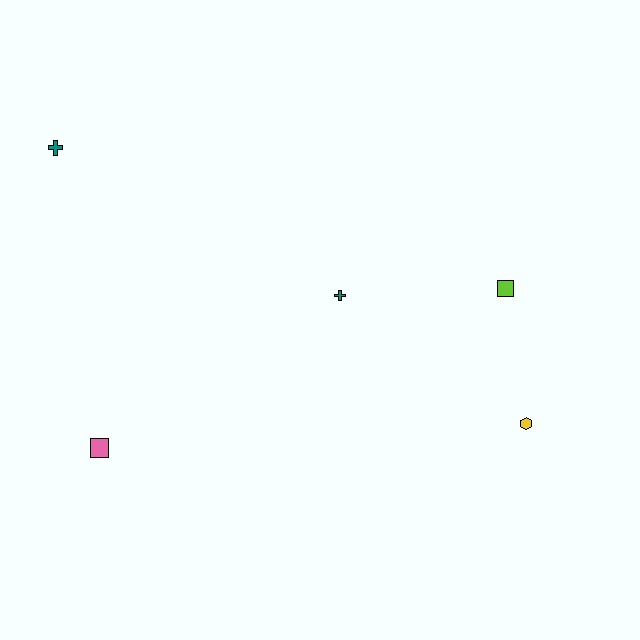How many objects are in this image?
There are 5 objects.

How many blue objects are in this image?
There are no blue objects.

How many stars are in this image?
There are no stars.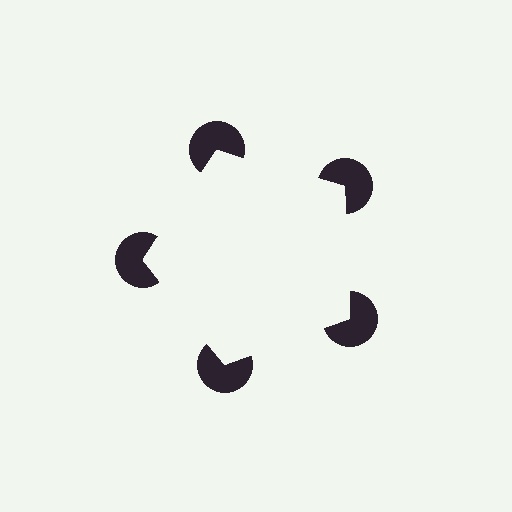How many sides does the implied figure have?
5 sides.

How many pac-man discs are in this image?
There are 5 — one at each vertex of the illusory pentagon.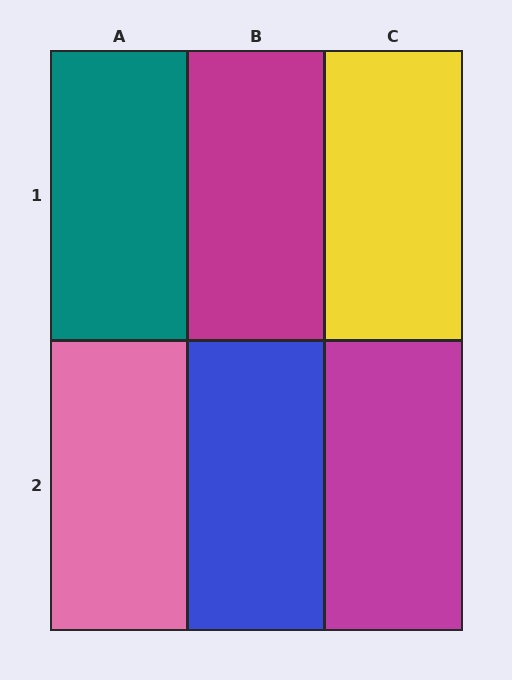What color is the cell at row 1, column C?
Yellow.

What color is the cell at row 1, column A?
Teal.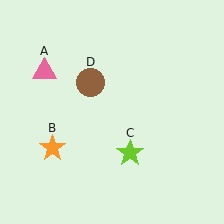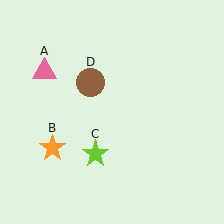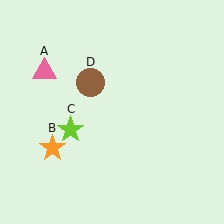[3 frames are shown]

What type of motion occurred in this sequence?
The lime star (object C) rotated clockwise around the center of the scene.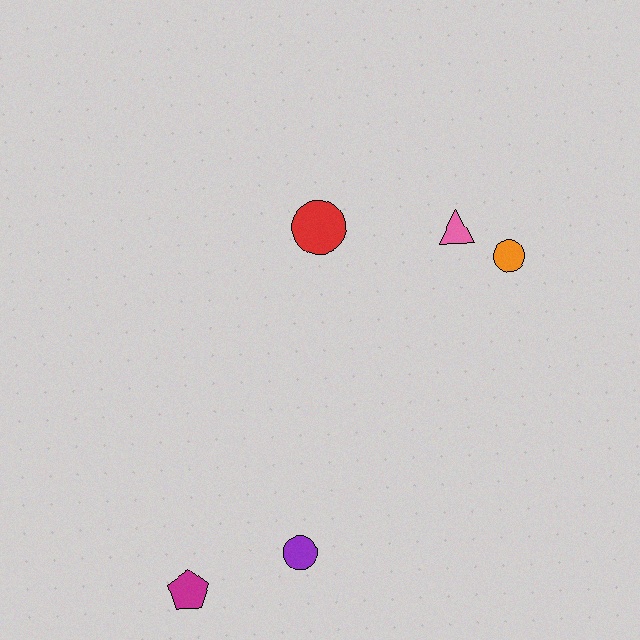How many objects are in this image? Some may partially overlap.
There are 5 objects.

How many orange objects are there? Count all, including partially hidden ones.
There is 1 orange object.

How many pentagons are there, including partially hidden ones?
There is 1 pentagon.